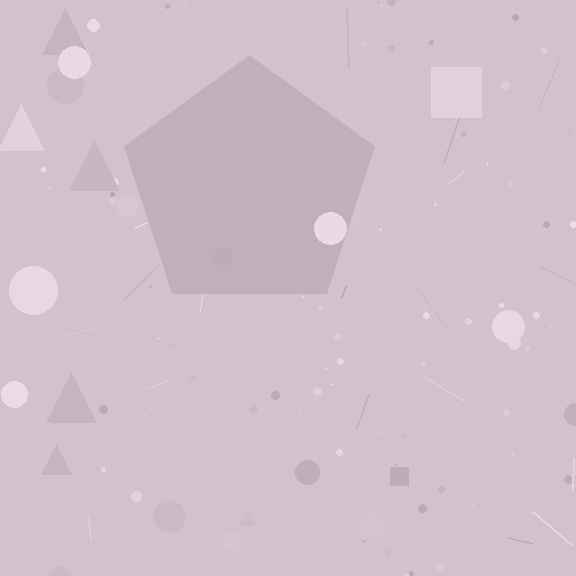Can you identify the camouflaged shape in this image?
The camouflaged shape is a pentagon.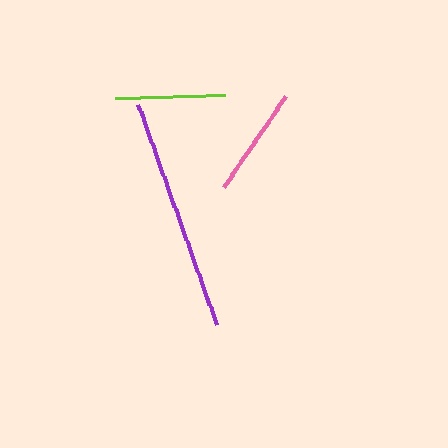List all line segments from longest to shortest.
From longest to shortest: purple, lime, pink.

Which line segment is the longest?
The purple line is the longest at approximately 235 pixels.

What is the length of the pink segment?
The pink segment is approximately 110 pixels long.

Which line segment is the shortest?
The pink line is the shortest at approximately 110 pixels.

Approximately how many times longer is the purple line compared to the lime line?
The purple line is approximately 2.1 times the length of the lime line.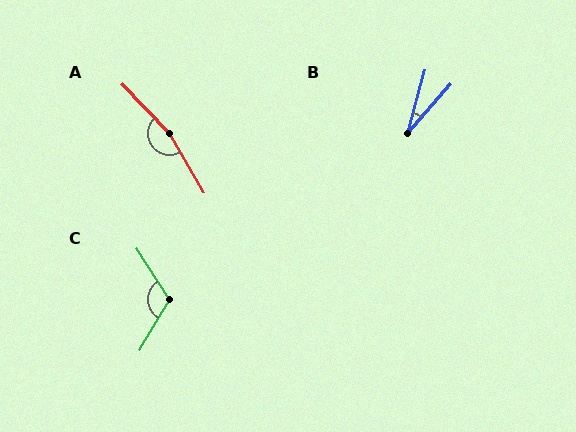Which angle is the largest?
A, at approximately 166 degrees.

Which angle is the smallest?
B, at approximately 25 degrees.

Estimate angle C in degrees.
Approximately 117 degrees.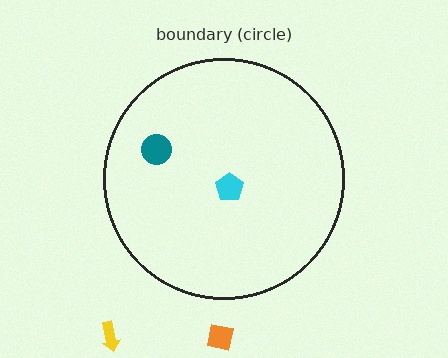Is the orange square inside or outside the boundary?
Outside.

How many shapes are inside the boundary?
2 inside, 2 outside.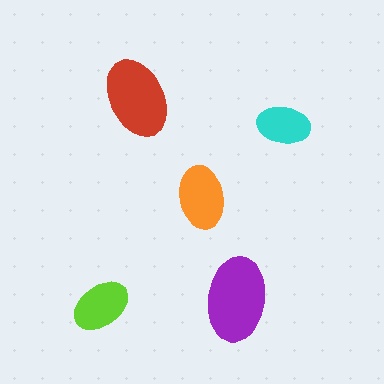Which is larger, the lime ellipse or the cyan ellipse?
The lime one.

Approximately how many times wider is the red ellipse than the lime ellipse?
About 1.5 times wider.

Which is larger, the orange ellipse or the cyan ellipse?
The orange one.